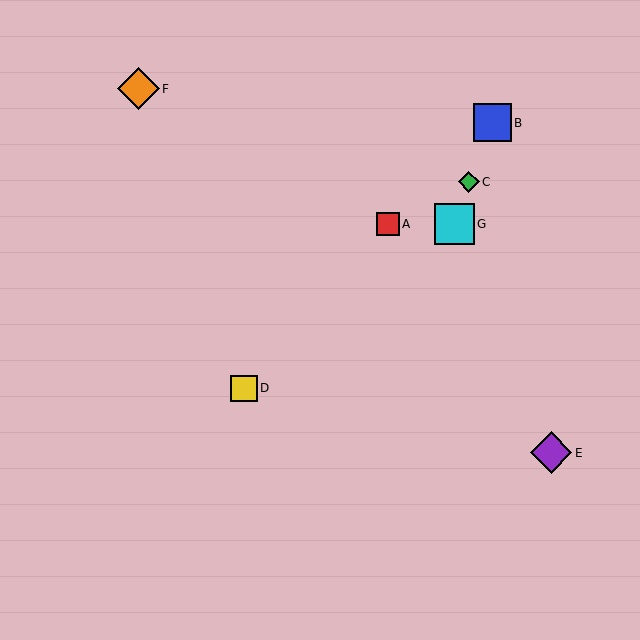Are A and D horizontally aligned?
No, A is at y≈224 and D is at y≈388.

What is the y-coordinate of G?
Object G is at y≈224.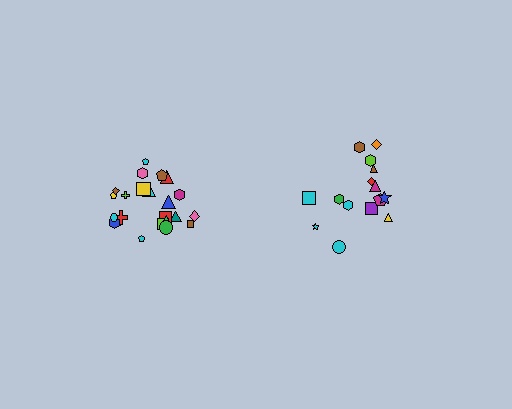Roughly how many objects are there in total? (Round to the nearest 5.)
Roughly 35 objects in total.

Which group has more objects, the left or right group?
The left group.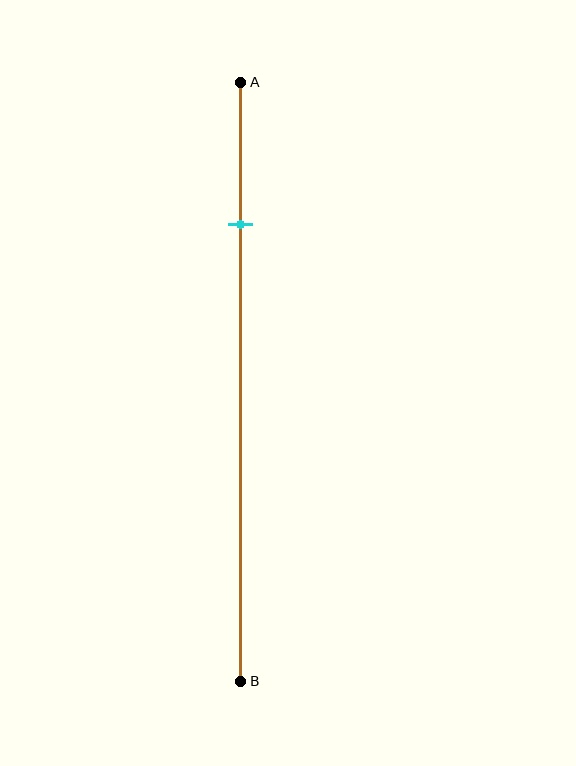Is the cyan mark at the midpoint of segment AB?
No, the mark is at about 25% from A, not at the 50% midpoint.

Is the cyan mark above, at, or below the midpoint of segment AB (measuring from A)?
The cyan mark is above the midpoint of segment AB.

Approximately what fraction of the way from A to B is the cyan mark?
The cyan mark is approximately 25% of the way from A to B.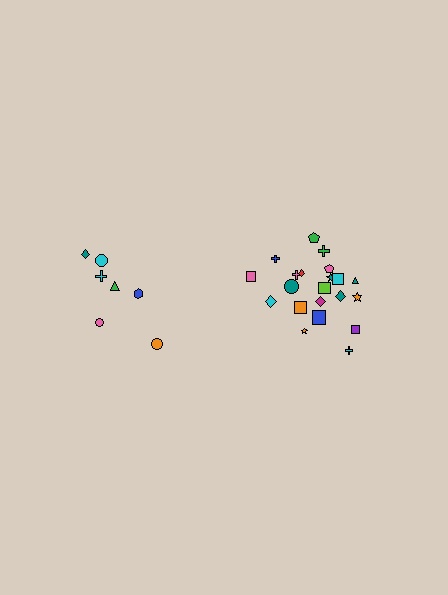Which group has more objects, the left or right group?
The right group.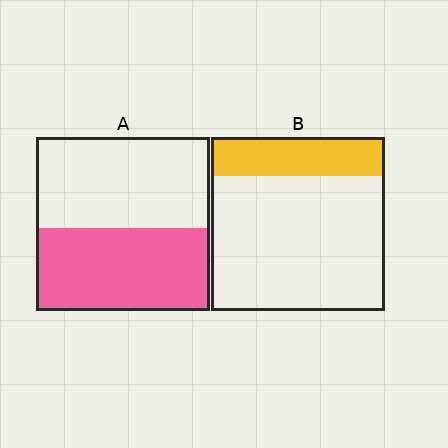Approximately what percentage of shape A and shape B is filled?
A is approximately 50% and B is approximately 20%.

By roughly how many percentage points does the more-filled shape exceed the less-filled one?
By roughly 25 percentage points (A over B).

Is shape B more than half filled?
No.